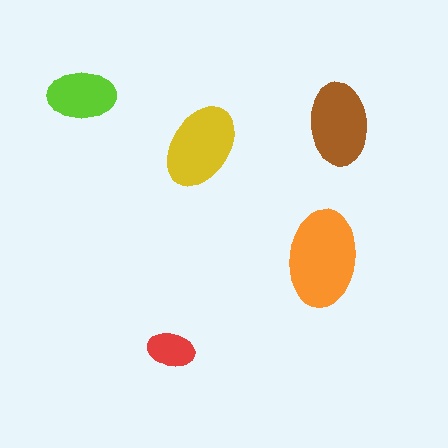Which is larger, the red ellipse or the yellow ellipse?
The yellow one.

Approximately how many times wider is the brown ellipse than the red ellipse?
About 1.5 times wider.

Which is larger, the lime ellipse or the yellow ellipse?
The yellow one.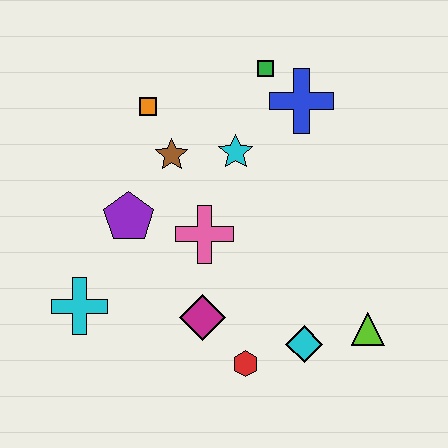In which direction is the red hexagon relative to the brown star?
The red hexagon is below the brown star.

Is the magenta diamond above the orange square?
No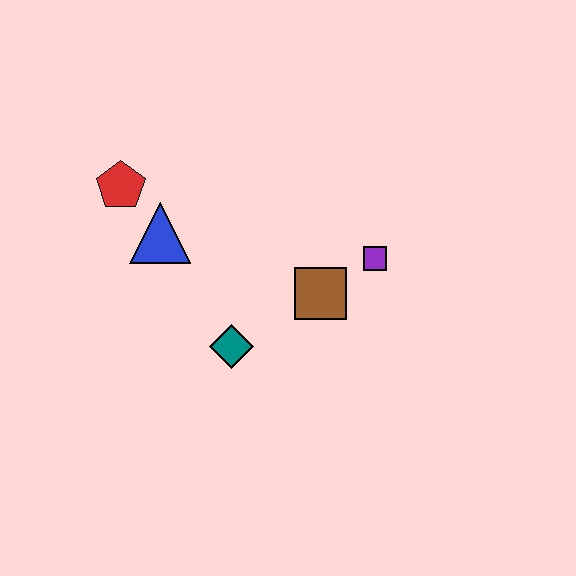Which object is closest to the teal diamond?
The brown square is closest to the teal diamond.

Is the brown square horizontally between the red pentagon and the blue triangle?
No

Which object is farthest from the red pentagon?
The purple square is farthest from the red pentagon.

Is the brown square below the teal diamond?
No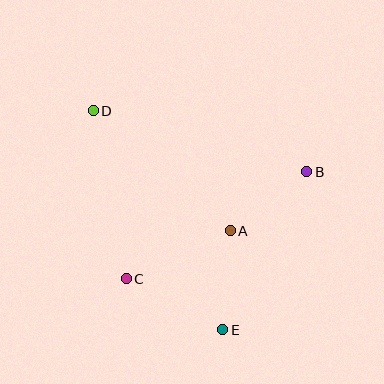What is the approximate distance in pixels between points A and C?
The distance between A and C is approximately 115 pixels.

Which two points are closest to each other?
Points A and B are closest to each other.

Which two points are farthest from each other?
Points D and E are farthest from each other.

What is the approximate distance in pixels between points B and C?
The distance between B and C is approximately 210 pixels.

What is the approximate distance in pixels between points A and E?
The distance between A and E is approximately 100 pixels.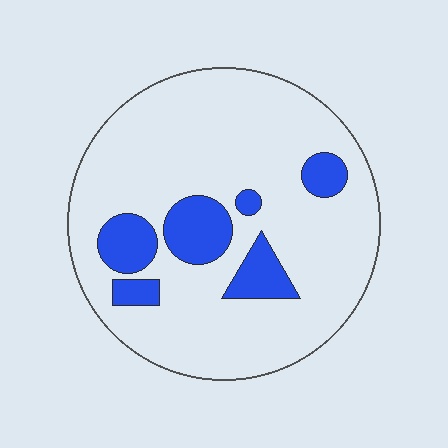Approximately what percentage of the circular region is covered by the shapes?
Approximately 15%.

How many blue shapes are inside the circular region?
6.